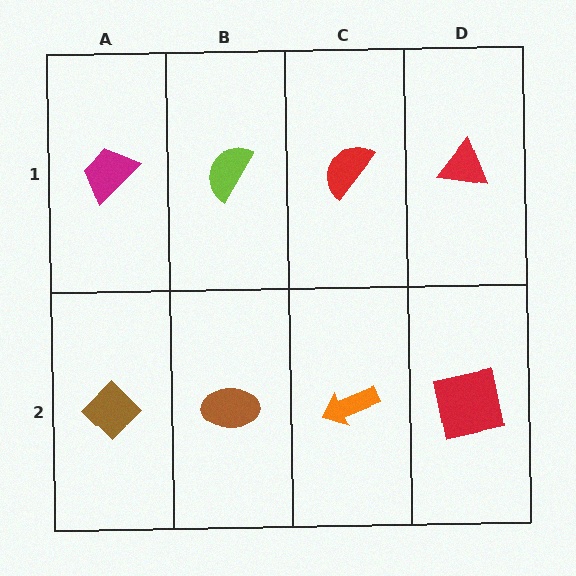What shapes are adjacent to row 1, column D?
A red square (row 2, column D), a red semicircle (row 1, column C).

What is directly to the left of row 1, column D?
A red semicircle.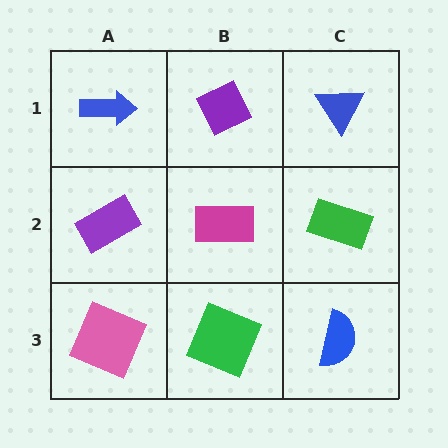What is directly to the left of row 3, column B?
A pink square.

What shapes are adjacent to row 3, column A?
A purple rectangle (row 2, column A), a green square (row 3, column B).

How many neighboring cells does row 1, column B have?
3.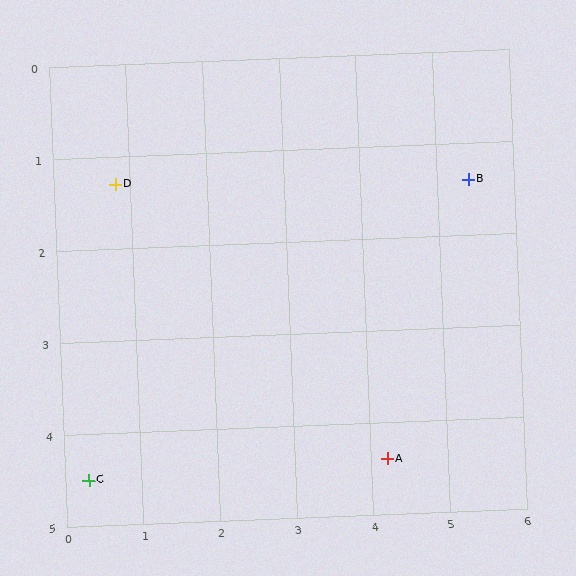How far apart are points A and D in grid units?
Points A and D are about 4.6 grid units apart.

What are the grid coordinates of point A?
Point A is at approximately (4.2, 4.4).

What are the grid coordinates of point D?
Point D is at approximately (0.8, 1.3).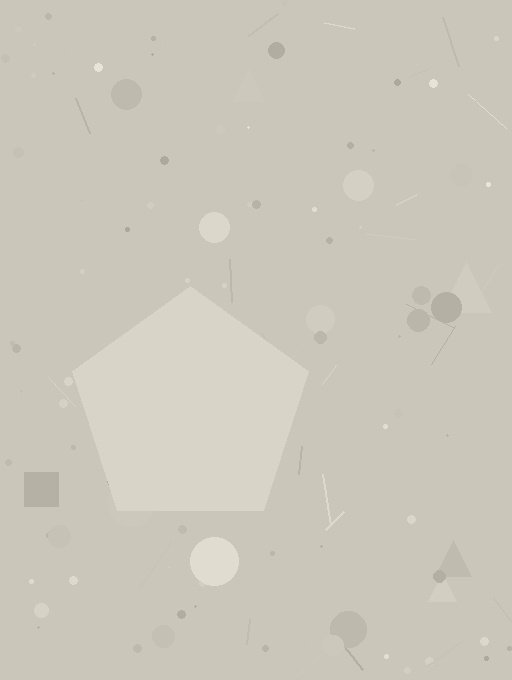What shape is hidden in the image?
A pentagon is hidden in the image.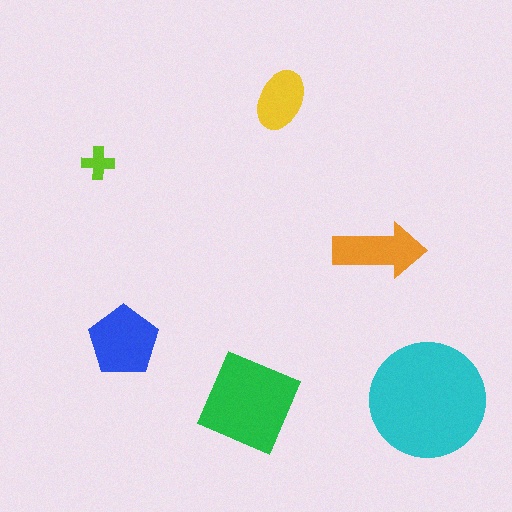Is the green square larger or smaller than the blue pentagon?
Larger.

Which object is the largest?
The cyan circle.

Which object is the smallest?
The lime cross.